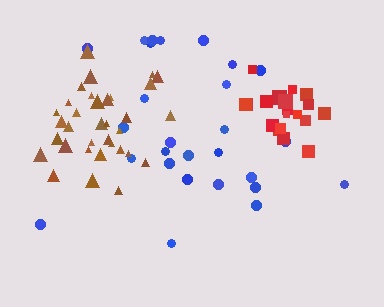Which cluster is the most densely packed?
Red.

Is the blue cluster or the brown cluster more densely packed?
Brown.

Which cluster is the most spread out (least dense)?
Blue.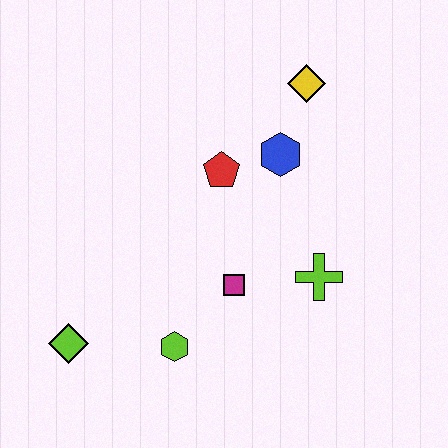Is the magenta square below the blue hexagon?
Yes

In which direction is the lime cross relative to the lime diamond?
The lime cross is to the right of the lime diamond.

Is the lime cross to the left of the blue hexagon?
No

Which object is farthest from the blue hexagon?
The lime diamond is farthest from the blue hexagon.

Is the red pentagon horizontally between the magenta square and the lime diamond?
Yes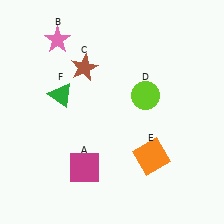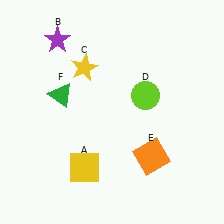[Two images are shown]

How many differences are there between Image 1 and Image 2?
There are 3 differences between the two images.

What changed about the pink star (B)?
In Image 1, B is pink. In Image 2, it changed to purple.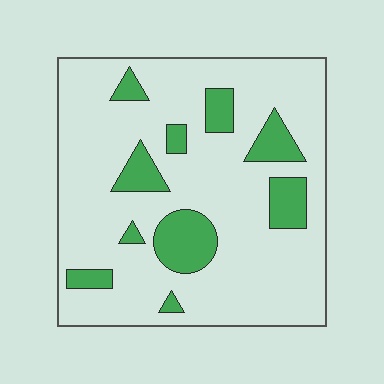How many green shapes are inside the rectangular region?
10.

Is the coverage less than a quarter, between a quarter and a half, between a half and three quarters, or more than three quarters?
Less than a quarter.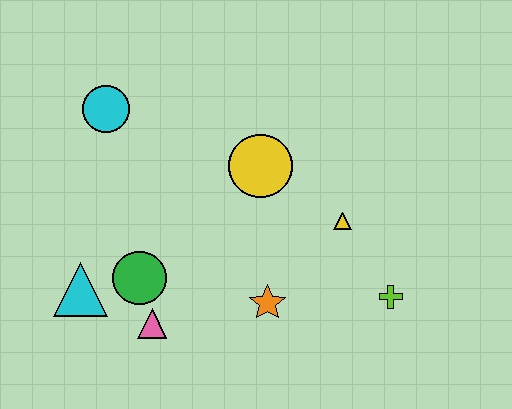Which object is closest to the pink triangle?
The green circle is closest to the pink triangle.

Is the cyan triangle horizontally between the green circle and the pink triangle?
No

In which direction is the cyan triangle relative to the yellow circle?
The cyan triangle is to the left of the yellow circle.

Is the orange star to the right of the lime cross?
No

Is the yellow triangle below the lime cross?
No